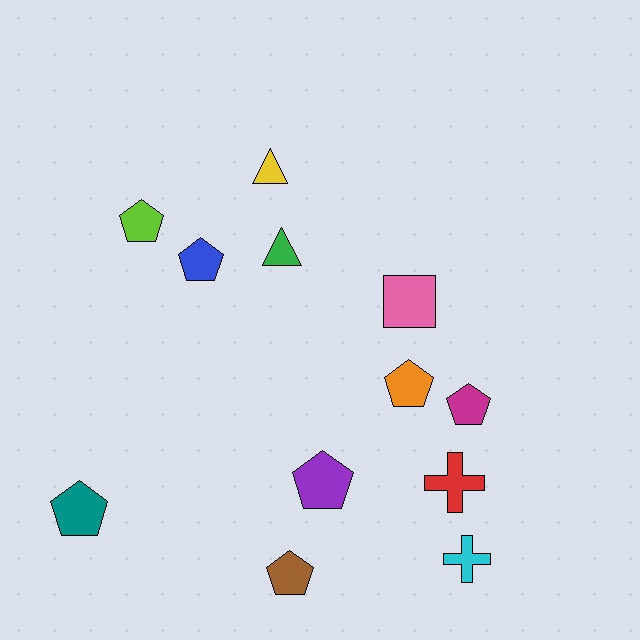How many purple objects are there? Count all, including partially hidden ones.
There is 1 purple object.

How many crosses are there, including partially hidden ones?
There are 2 crosses.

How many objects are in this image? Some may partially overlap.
There are 12 objects.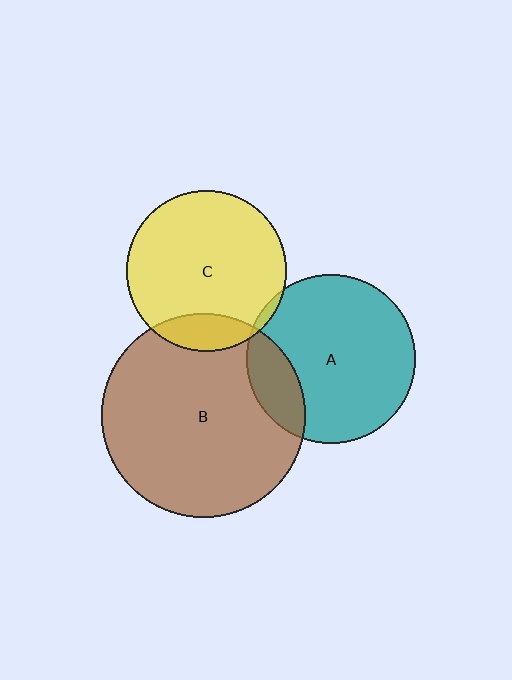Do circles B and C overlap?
Yes.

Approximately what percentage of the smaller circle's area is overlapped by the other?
Approximately 15%.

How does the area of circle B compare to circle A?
Approximately 1.5 times.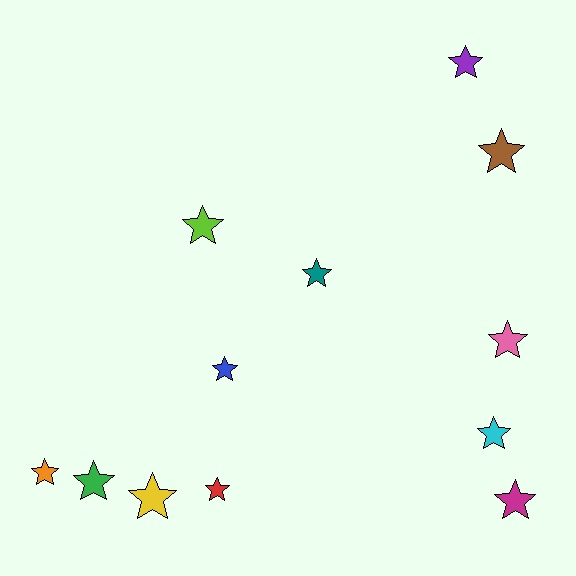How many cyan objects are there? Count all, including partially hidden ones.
There is 1 cyan object.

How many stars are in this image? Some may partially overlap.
There are 12 stars.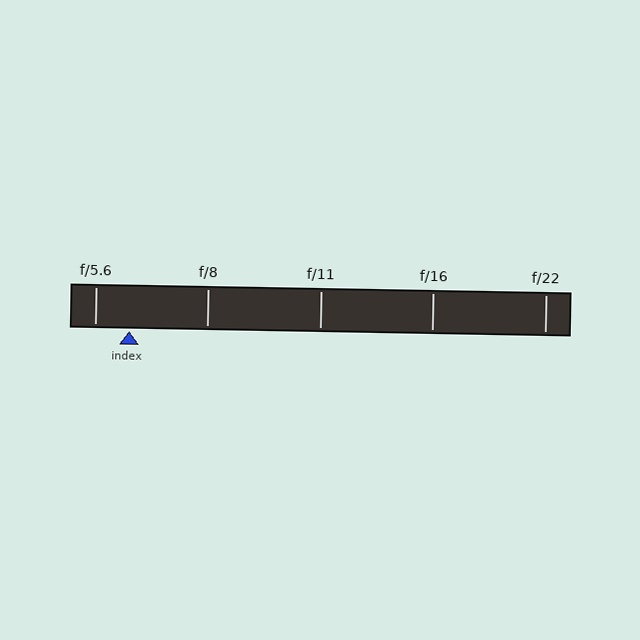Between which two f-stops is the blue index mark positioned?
The index mark is between f/5.6 and f/8.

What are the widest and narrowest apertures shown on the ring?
The widest aperture shown is f/5.6 and the narrowest is f/22.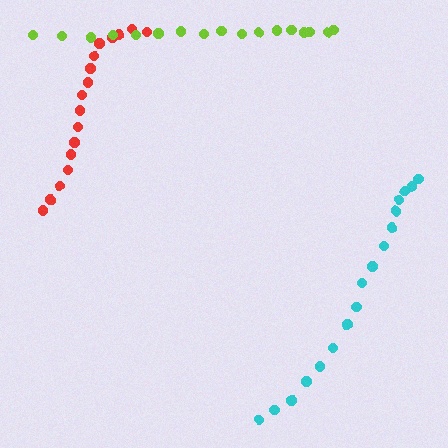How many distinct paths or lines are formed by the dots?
There are 3 distinct paths.